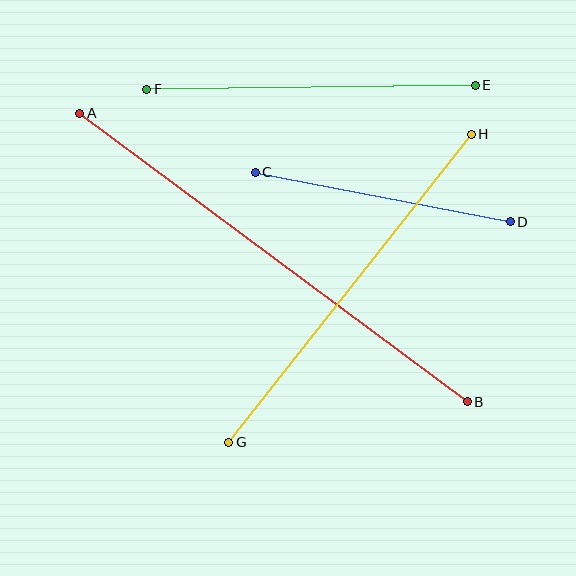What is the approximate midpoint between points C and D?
The midpoint is at approximately (383, 197) pixels.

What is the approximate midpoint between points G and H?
The midpoint is at approximately (350, 288) pixels.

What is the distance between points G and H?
The distance is approximately 392 pixels.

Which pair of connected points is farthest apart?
Points A and B are farthest apart.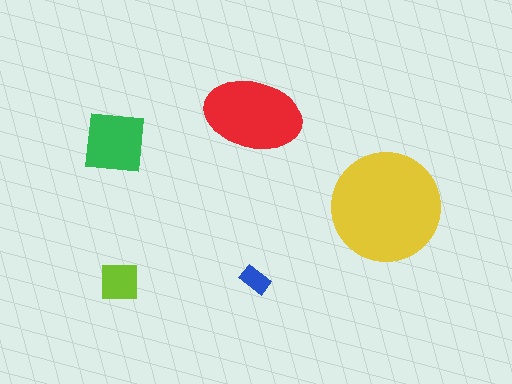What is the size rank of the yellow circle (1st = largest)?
1st.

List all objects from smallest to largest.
The blue rectangle, the lime square, the green square, the red ellipse, the yellow circle.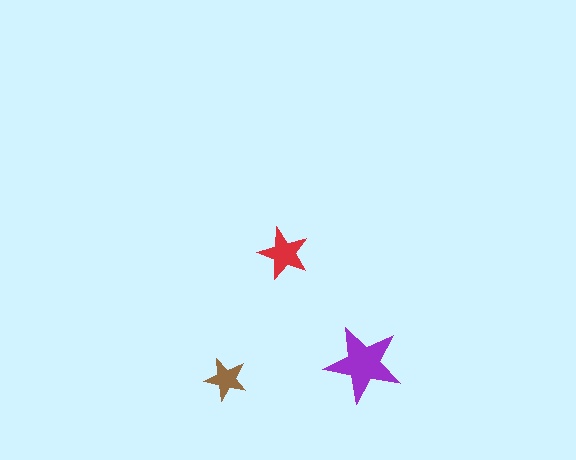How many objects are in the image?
There are 3 objects in the image.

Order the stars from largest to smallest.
the purple one, the red one, the brown one.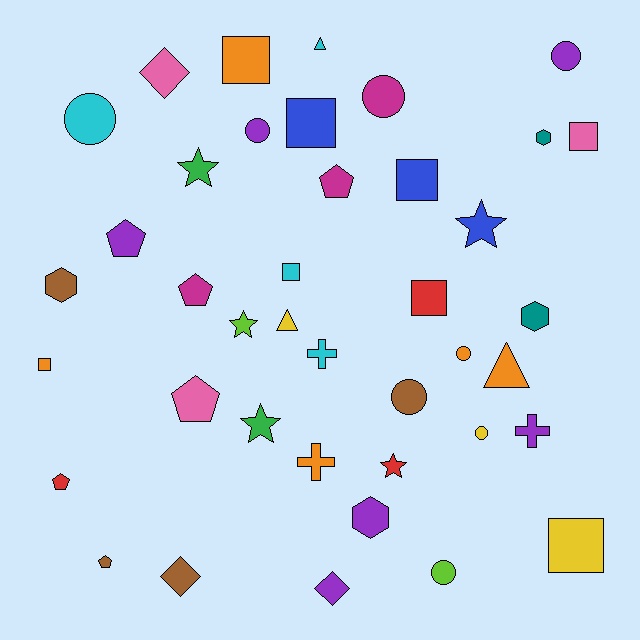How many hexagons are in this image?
There are 4 hexagons.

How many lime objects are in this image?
There are 2 lime objects.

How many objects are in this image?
There are 40 objects.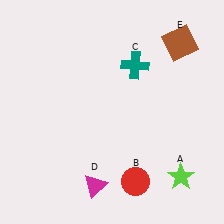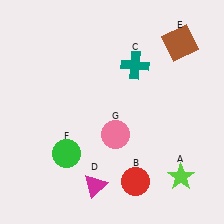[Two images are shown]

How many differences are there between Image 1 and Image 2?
There are 2 differences between the two images.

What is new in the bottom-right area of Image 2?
A pink circle (G) was added in the bottom-right area of Image 2.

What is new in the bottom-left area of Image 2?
A green circle (F) was added in the bottom-left area of Image 2.